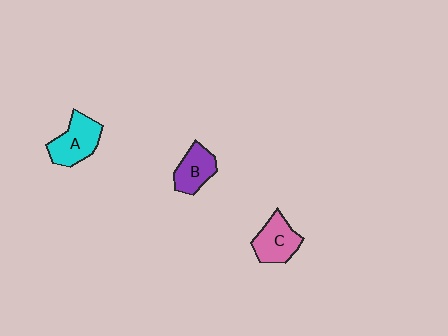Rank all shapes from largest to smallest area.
From largest to smallest: A (cyan), C (pink), B (purple).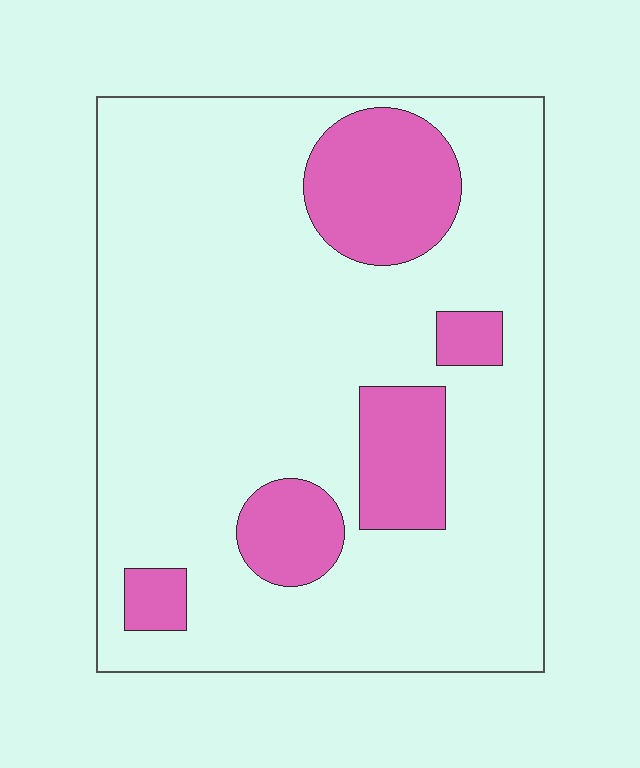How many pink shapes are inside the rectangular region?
5.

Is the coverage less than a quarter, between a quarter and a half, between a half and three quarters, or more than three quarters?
Less than a quarter.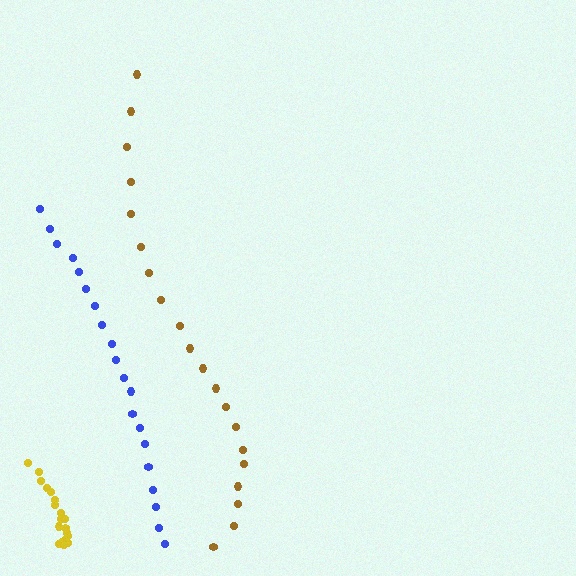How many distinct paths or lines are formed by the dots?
There are 3 distinct paths.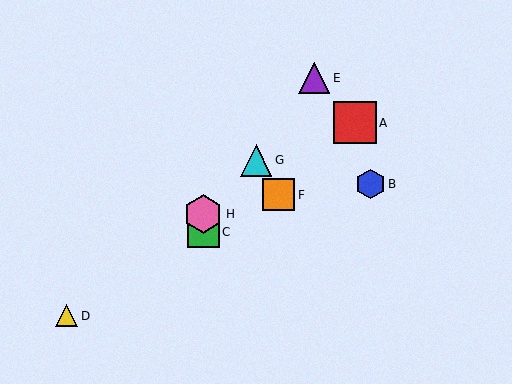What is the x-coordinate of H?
Object H is at x≈203.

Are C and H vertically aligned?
Yes, both are at x≈203.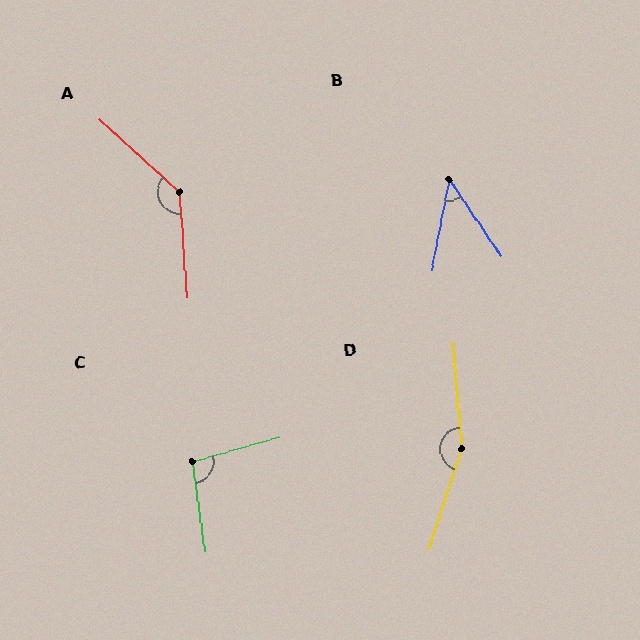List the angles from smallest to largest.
B (45°), C (98°), A (136°), D (158°).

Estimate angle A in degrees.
Approximately 136 degrees.